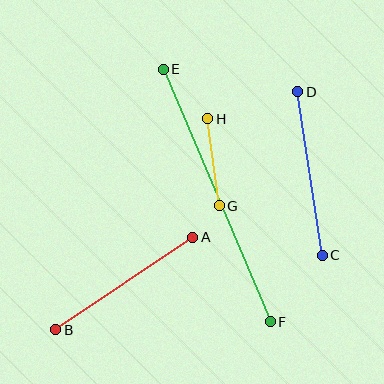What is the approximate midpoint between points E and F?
The midpoint is at approximately (217, 195) pixels.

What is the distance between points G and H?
The distance is approximately 88 pixels.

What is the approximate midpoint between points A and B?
The midpoint is at approximately (124, 284) pixels.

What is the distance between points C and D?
The distance is approximately 165 pixels.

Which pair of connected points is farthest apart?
Points E and F are farthest apart.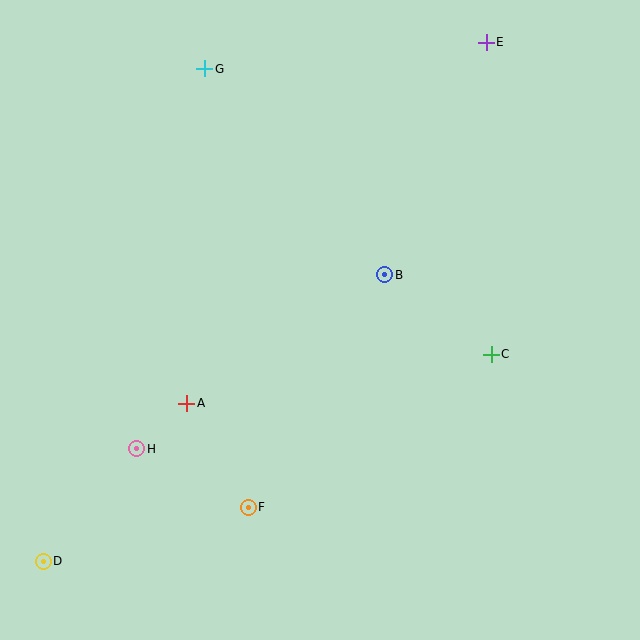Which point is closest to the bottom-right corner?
Point C is closest to the bottom-right corner.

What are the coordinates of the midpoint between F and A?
The midpoint between F and A is at (217, 455).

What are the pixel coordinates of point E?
Point E is at (486, 42).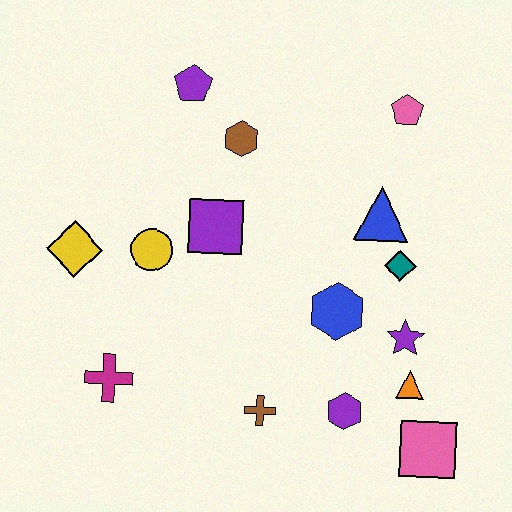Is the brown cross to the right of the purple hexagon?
No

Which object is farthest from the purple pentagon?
The pink square is farthest from the purple pentagon.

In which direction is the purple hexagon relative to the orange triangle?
The purple hexagon is to the left of the orange triangle.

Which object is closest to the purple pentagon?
The brown hexagon is closest to the purple pentagon.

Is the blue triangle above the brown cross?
Yes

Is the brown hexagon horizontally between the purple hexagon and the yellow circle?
Yes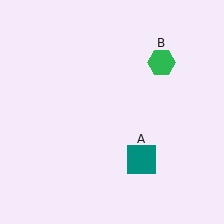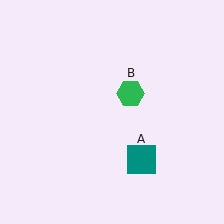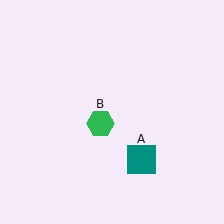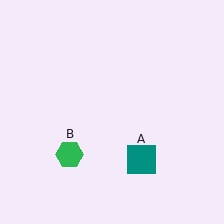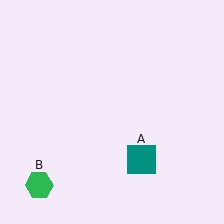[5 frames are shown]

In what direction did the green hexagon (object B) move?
The green hexagon (object B) moved down and to the left.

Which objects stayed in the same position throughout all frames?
Teal square (object A) remained stationary.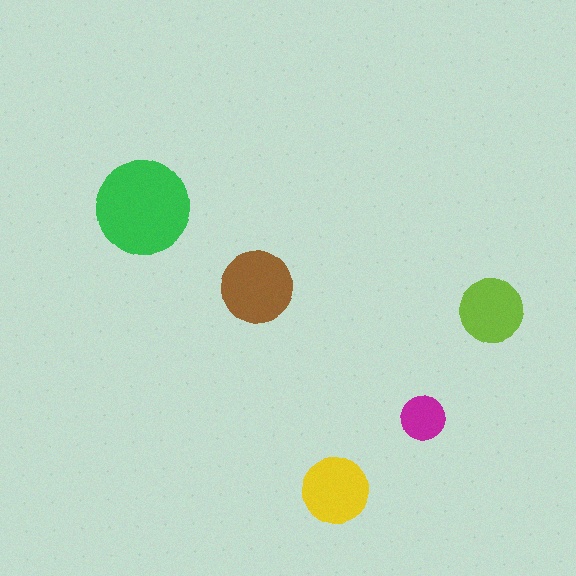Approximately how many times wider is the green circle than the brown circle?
About 1.5 times wider.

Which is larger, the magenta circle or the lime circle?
The lime one.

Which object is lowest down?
The yellow circle is bottommost.